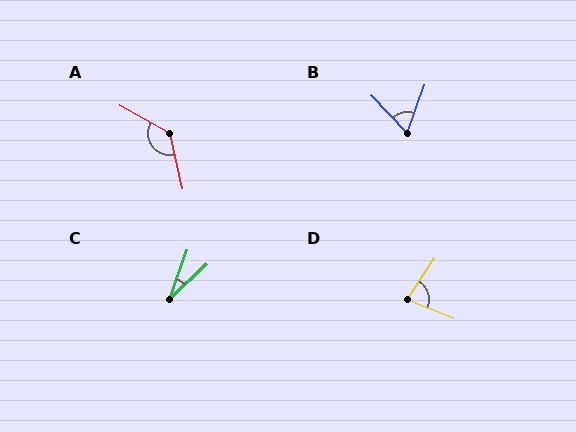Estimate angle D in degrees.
Approximately 78 degrees.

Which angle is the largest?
A, at approximately 132 degrees.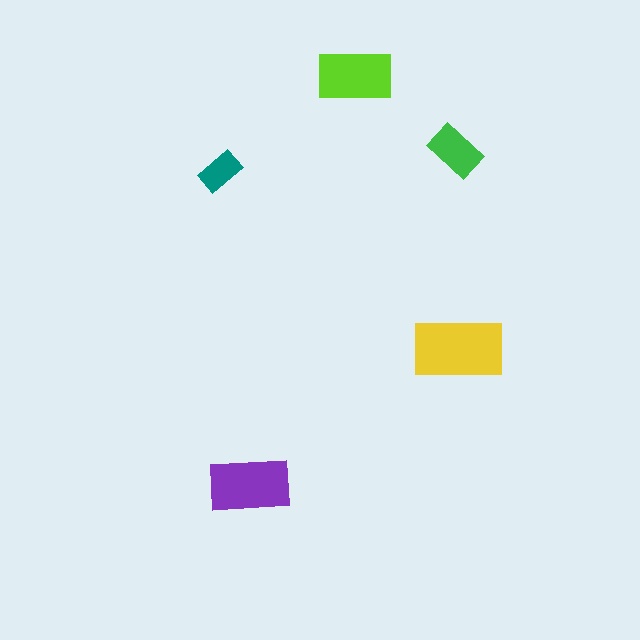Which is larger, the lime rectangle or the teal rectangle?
The lime one.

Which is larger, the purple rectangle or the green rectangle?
The purple one.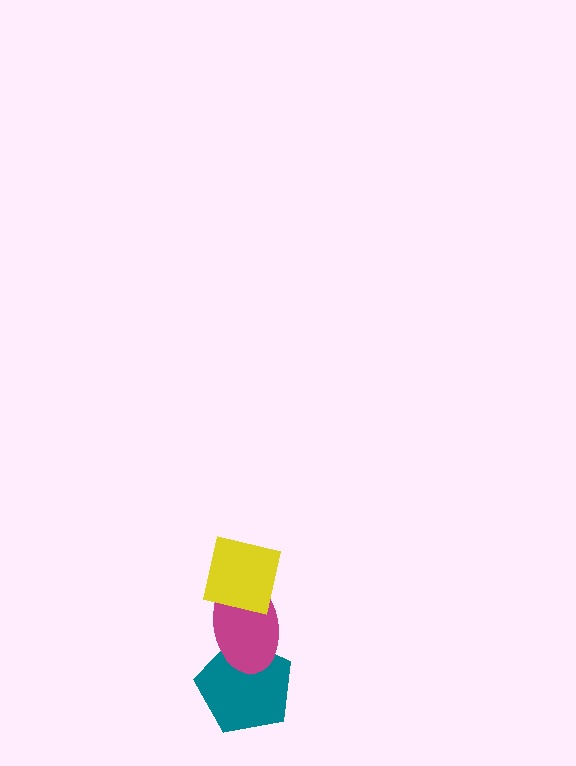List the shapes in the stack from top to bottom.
From top to bottom: the yellow square, the magenta ellipse, the teal pentagon.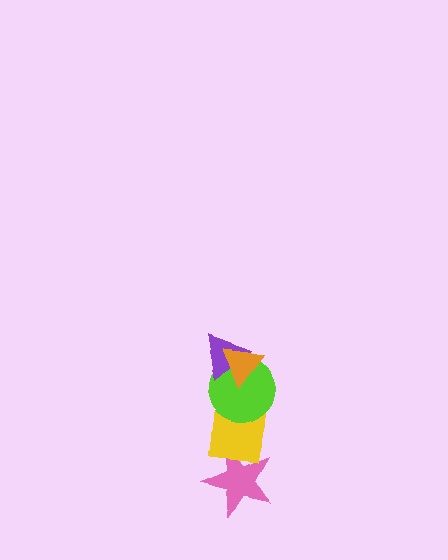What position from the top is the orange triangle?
The orange triangle is 1st from the top.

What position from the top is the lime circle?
The lime circle is 3rd from the top.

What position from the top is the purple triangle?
The purple triangle is 2nd from the top.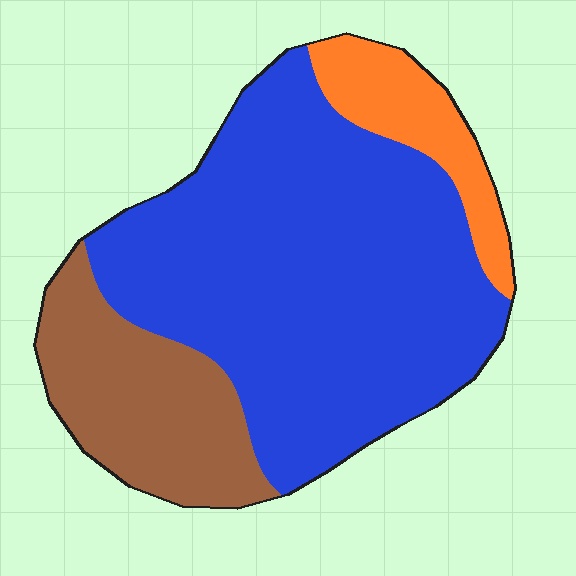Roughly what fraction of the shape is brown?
Brown covers around 20% of the shape.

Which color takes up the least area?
Orange, at roughly 10%.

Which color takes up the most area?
Blue, at roughly 65%.